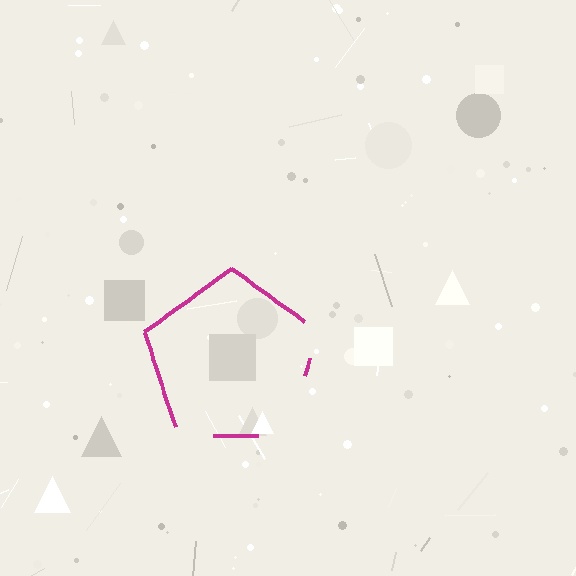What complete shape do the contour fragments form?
The contour fragments form a pentagon.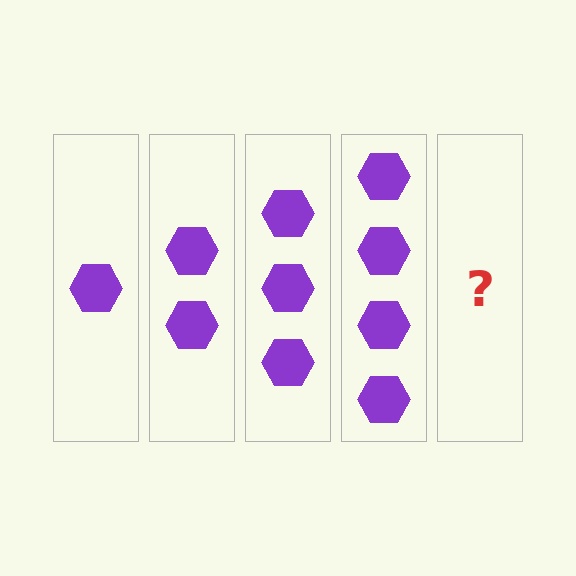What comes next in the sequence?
The next element should be 5 hexagons.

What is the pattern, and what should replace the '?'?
The pattern is that each step adds one more hexagon. The '?' should be 5 hexagons.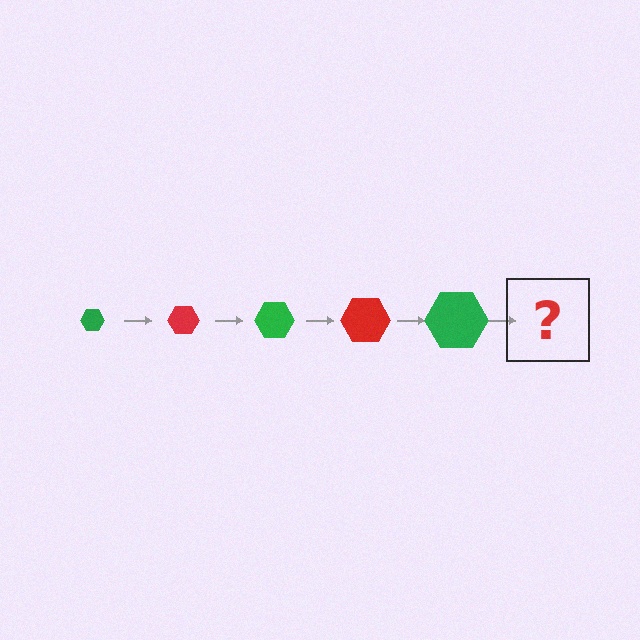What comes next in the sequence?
The next element should be a red hexagon, larger than the previous one.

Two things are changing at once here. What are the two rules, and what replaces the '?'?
The two rules are that the hexagon grows larger each step and the color cycles through green and red. The '?' should be a red hexagon, larger than the previous one.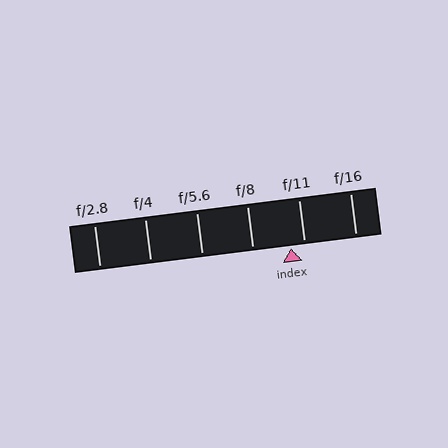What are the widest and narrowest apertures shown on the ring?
The widest aperture shown is f/2.8 and the narrowest is f/16.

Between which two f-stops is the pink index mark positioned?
The index mark is between f/8 and f/11.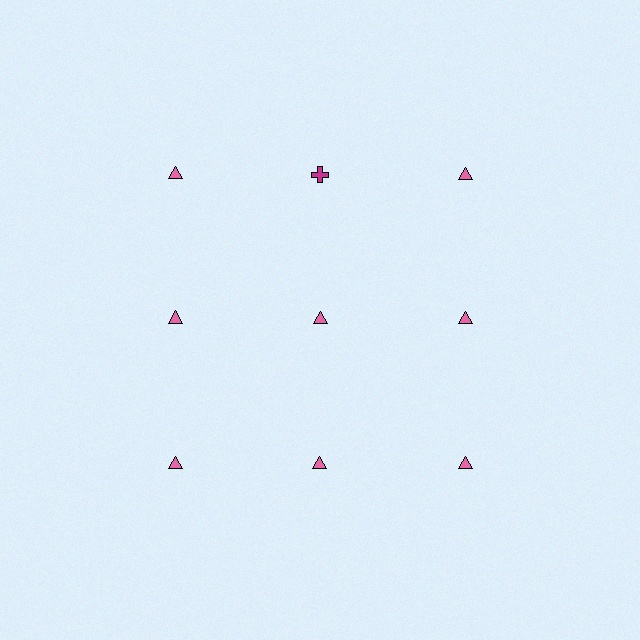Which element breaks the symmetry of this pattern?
The magenta cross in the top row, second from left column breaks the symmetry. All other shapes are pink triangles.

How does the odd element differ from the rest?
It differs in both color (magenta instead of pink) and shape (cross instead of triangle).